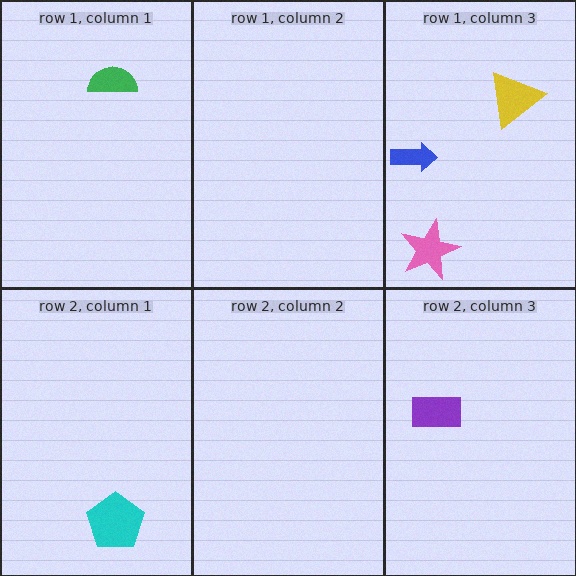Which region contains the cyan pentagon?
The row 2, column 1 region.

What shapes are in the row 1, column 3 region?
The yellow triangle, the pink star, the blue arrow.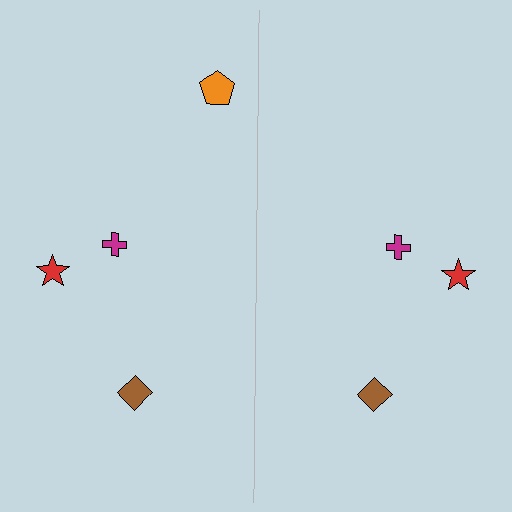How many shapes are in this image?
There are 7 shapes in this image.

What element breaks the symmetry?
A orange pentagon is missing from the right side.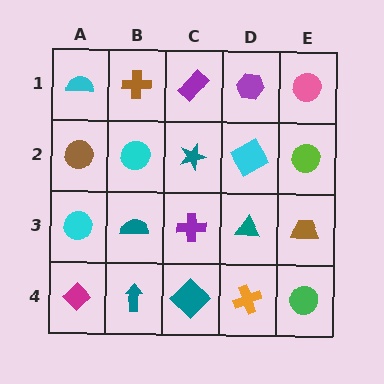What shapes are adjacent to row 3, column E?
A lime circle (row 2, column E), a green circle (row 4, column E), a teal triangle (row 3, column D).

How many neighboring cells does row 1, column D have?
3.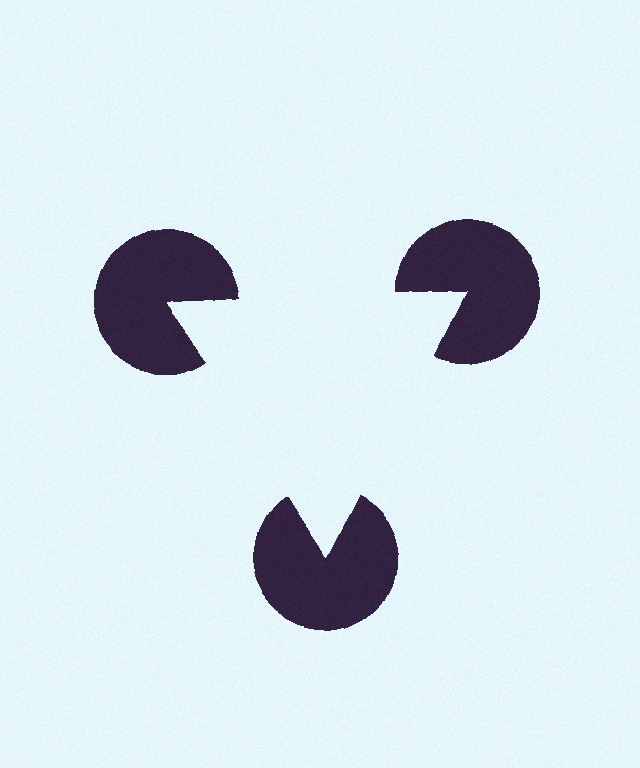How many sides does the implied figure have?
3 sides.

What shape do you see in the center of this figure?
An illusory triangle — its edges are inferred from the aligned wedge cuts in the pac-man discs, not physically drawn.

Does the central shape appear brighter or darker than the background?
It typically appears slightly brighter than the background, even though no actual brightness change is drawn.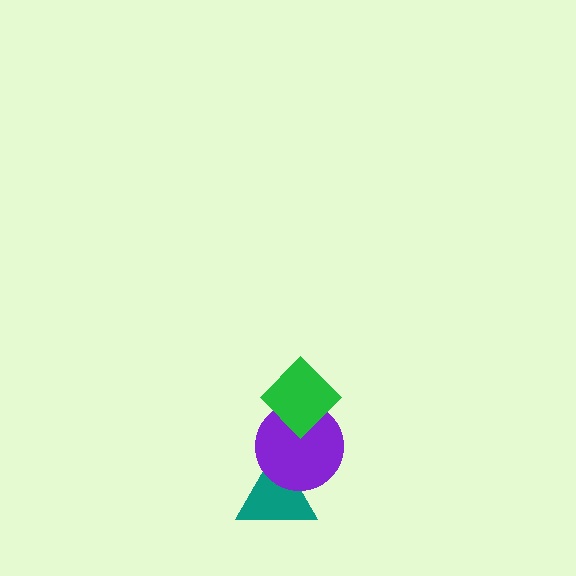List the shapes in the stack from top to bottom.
From top to bottom: the green diamond, the purple circle, the teal triangle.